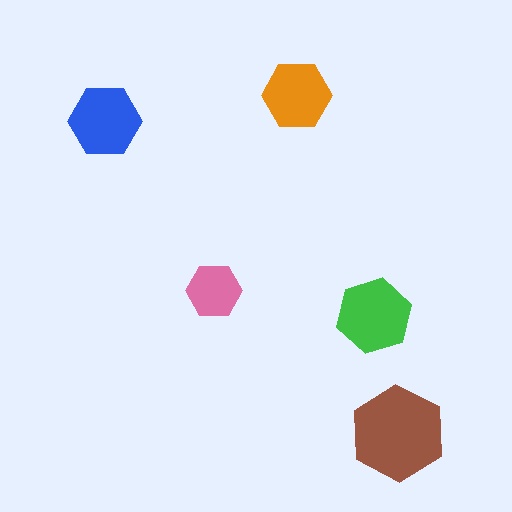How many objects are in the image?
There are 5 objects in the image.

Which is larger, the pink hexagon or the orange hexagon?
The orange one.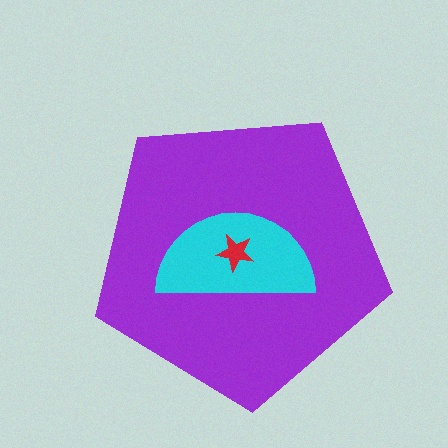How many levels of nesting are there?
3.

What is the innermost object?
The red star.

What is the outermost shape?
The purple pentagon.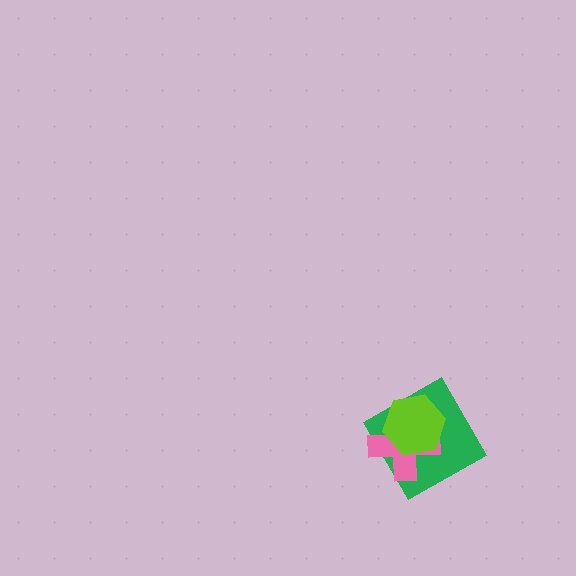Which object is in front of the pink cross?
The lime hexagon is in front of the pink cross.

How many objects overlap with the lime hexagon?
2 objects overlap with the lime hexagon.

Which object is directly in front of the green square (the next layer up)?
The pink cross is directly in front of the green square.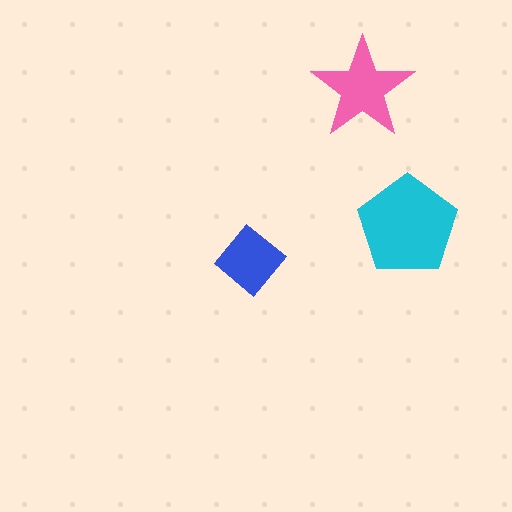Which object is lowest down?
The blue diamond is bottommost.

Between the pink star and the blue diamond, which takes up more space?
The pink star.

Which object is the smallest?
The blue diamond.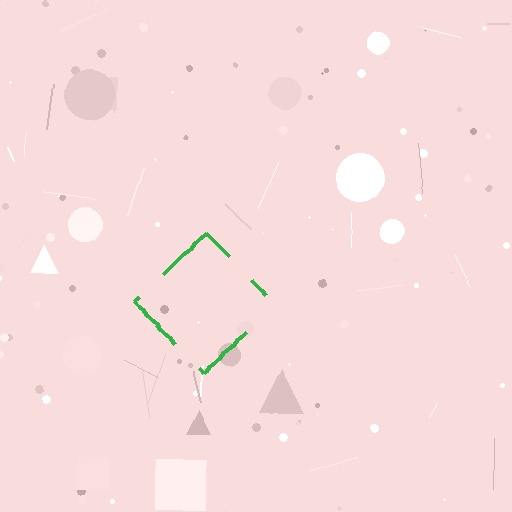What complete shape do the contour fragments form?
The contour fragments form a diamond.